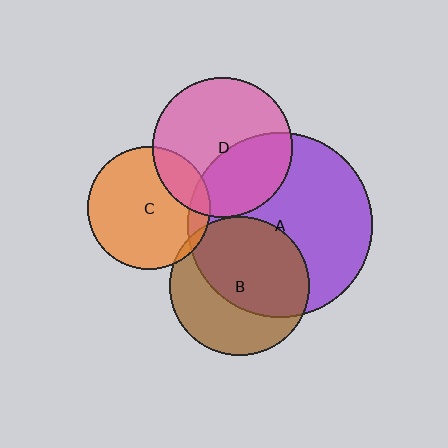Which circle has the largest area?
Circle A (purple).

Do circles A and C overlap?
Yes.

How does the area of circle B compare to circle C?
Approximately 1.3 times.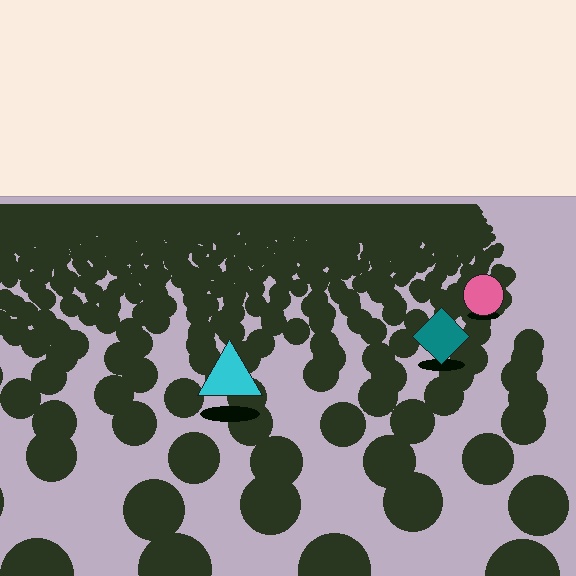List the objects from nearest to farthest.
From nearest to farthest: the cyan triangle, the teal diamond, the pink circle.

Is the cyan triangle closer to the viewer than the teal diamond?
Yes. The cyan triangle is closer — you can tell from the texture gradient: the ground texture is coarser near it.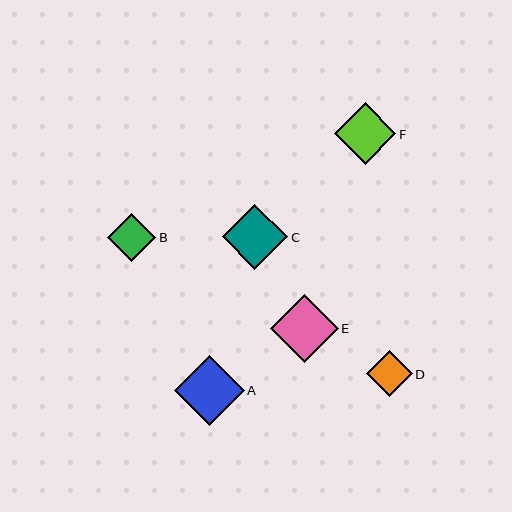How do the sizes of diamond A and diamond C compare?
Diamond A and diamond C are approximately the same size.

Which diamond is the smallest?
Diamond D is the smallest with a size of approximately 45 pixels.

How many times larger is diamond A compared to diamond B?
Diamond A is approximately 1.4 times the size of diamond B.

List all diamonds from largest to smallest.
From largest to smallest: A, E, C, F, B, D.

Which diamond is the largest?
Diamond A is the largest with a size of approximately 70 pixels.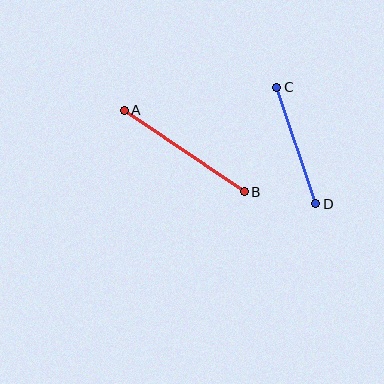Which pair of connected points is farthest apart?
Points A and B are farthest apart.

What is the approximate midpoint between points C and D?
The midpoint is at approximately (296, 145) pixels.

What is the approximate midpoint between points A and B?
The midpoint is at approximately (184, 151) pixels.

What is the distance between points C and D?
The distance is approximately 123 pixels.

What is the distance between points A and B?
The distance is approximately 145 pixels.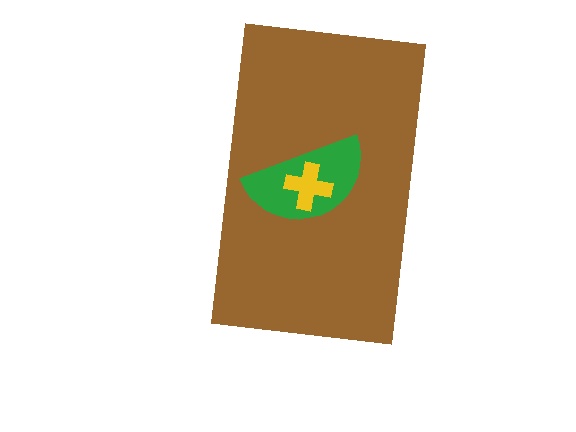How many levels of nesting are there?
3.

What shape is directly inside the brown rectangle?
The green semicircle.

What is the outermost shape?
The brown rectangle.